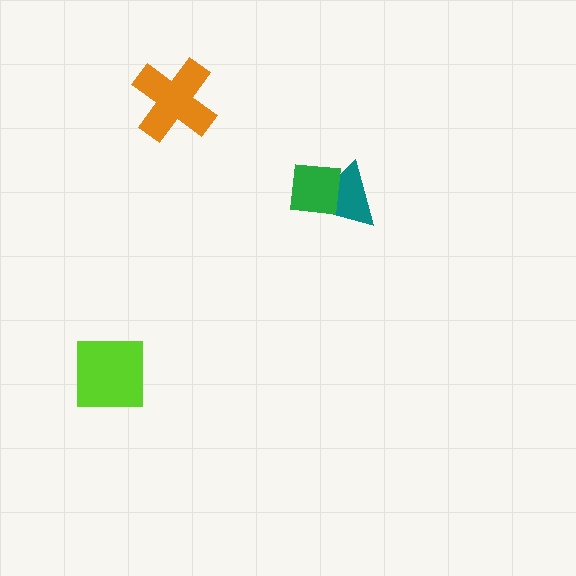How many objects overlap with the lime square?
0 objects overlap with the lime square.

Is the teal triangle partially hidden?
Yes, it is partially covered by another shape.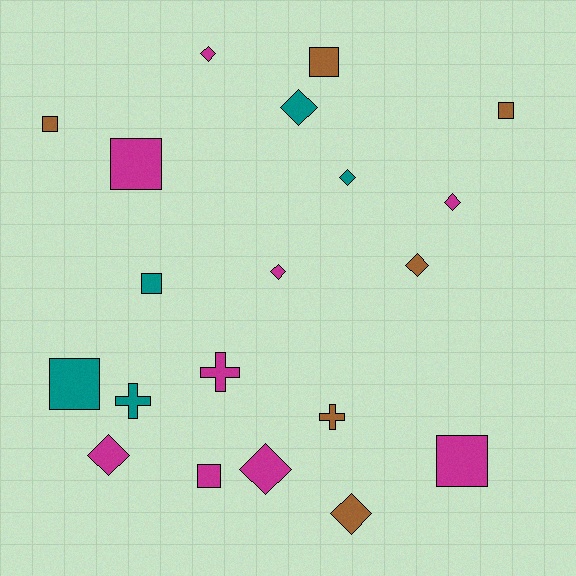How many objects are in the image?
There are 20 objects.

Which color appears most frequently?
Magenta, with 9 objects.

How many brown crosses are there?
There is 1 brown cross.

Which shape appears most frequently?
Diamond, with 9 objects.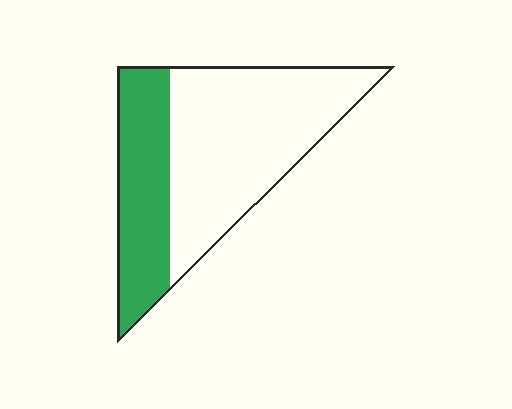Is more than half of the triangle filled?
No.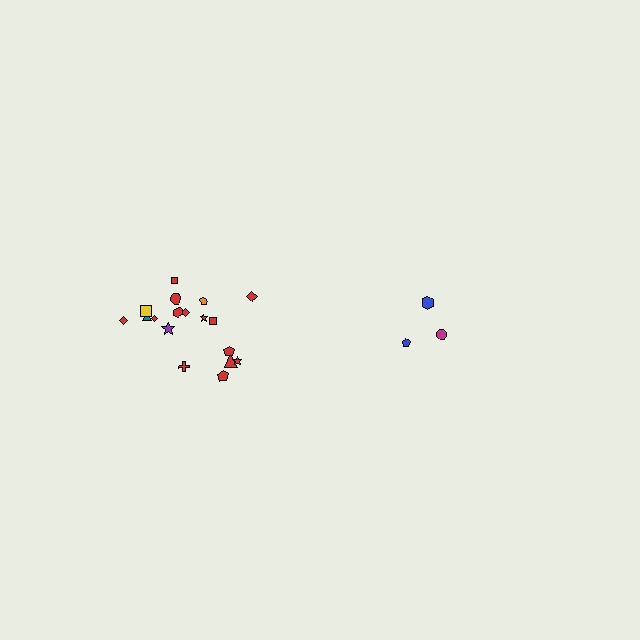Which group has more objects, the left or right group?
The left group.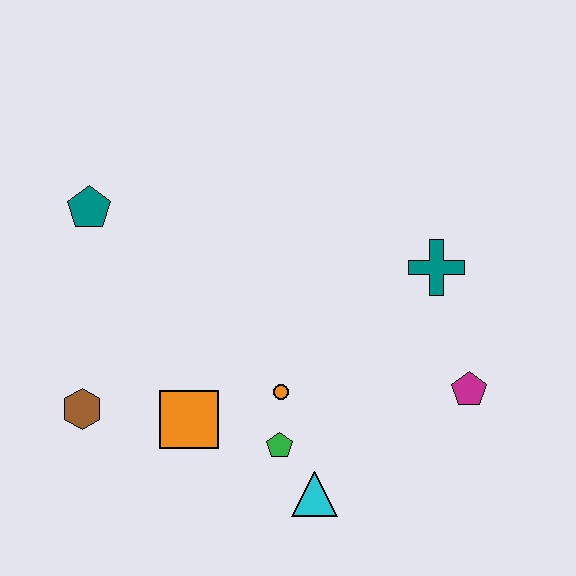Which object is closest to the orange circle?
The green pentagon is closest to the orange circle.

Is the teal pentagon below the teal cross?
No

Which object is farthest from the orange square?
The teal cross is farthest from the orange square.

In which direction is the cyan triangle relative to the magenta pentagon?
The cyan triangle is to the left of the magenta pentagon.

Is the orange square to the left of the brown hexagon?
No